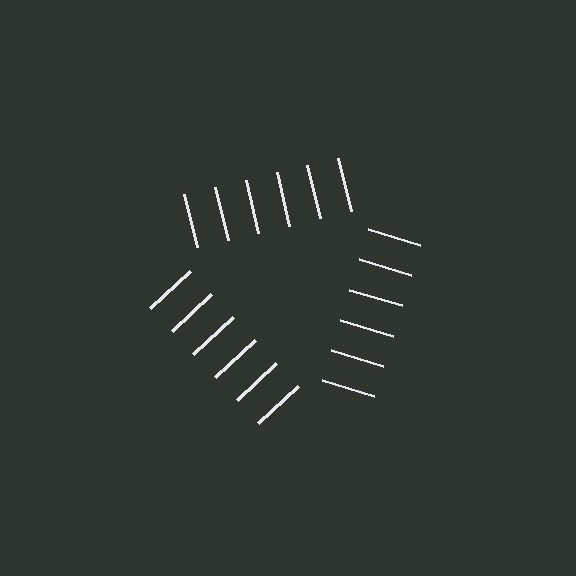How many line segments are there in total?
18 — 6 along each of the 3 edges.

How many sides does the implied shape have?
3 sides — the line-ends trace a triangle.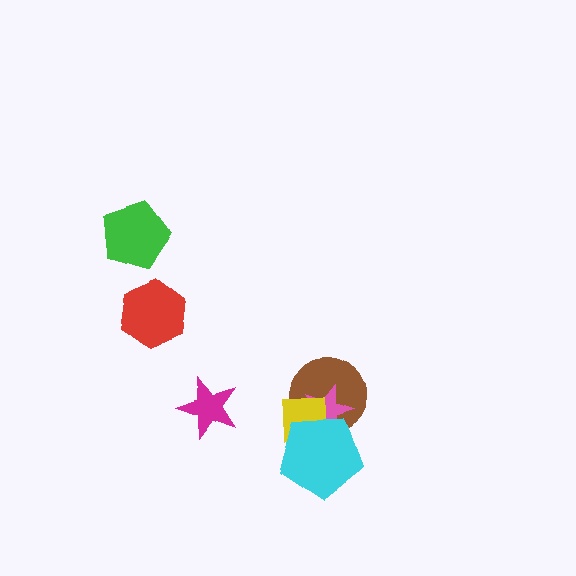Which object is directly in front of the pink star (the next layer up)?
The yellow square is directly in front of the pink star.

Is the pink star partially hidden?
Yes, it is partially covered by another shape.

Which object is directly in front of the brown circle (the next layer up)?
The pink star is directly in front of the brown circle.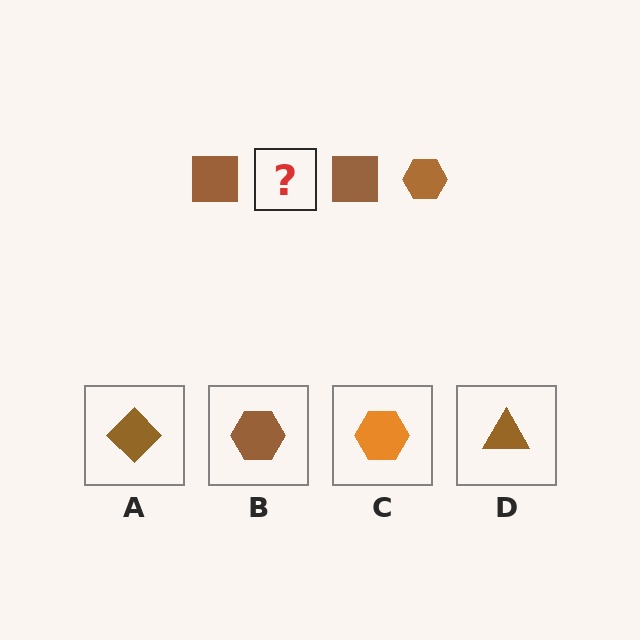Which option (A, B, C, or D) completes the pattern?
B.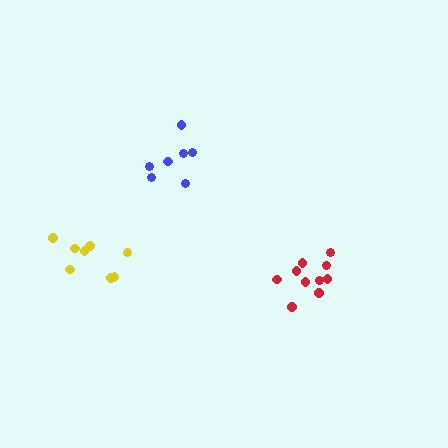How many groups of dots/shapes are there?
There are 3 groups.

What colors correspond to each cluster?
The clusters are colored: blue, red, yellow.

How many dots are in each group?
Group 1: 7 dots, Group 2: 10 dots, Group 3: 8 dots (25 total).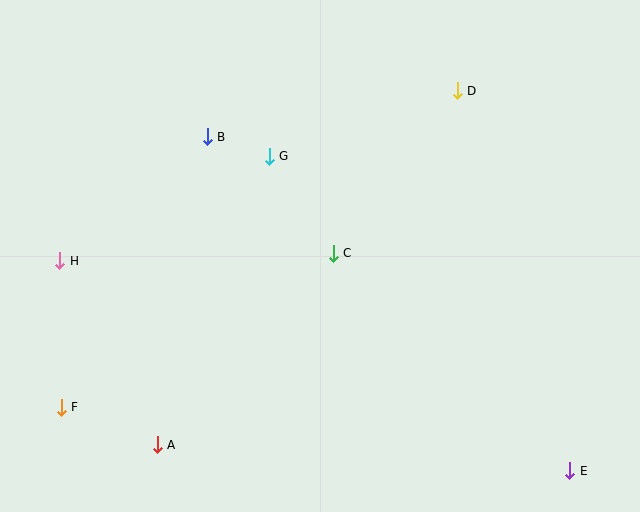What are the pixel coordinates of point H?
Point H is at (60, 261).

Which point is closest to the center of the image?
Point C at (333, 253) is closest to the center.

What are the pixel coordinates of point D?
Point D is at (457, 91).